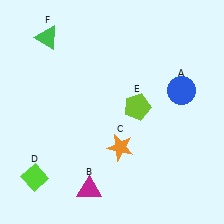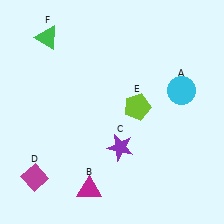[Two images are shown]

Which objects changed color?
A changed from blue to cyan. C changed from orange to purple. D changed from lime to magenta.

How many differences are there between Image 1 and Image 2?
There are 3 differences between the two images.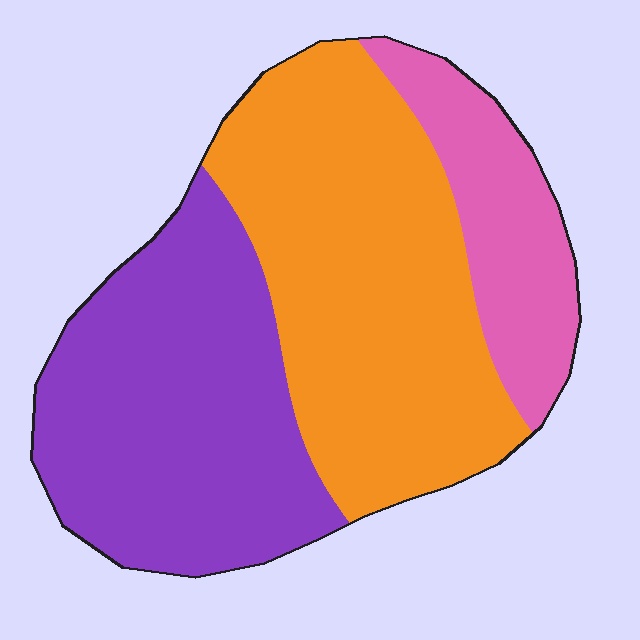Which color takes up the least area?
Pink, at roughly 15%.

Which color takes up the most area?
Orange, at roughly 45%.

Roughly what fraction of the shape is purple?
Purple covers 39% of the shape.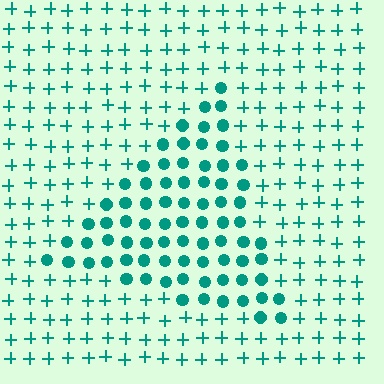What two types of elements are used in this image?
The image uses circles inside the triangle region and plus signs outside it.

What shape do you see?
I see a triangle.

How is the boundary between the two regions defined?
The boundary is defined by a change in element shape: circles inside vs. plus signs outside. All elements share the same color and spacing.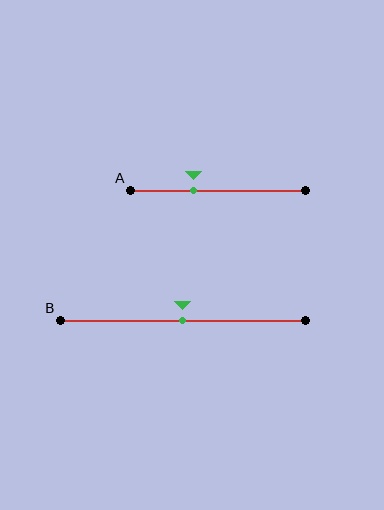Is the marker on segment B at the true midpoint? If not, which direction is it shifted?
Yes, the marker on segment B is at the true midpoint.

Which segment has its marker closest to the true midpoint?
Segment B has its marker closest to the true midpoint.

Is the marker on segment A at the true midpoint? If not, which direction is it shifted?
No, the marker on segment A is shifted to the left by about 14% of the segment length.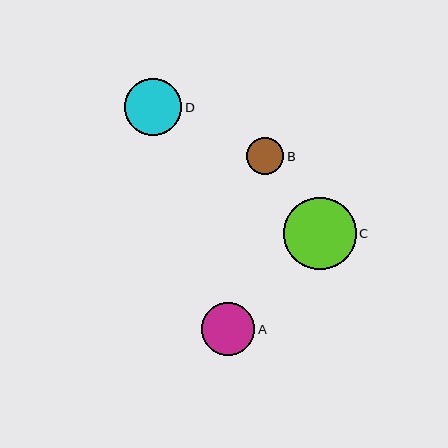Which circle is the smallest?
Circle B is the smallest with a size of approximately 37 pixels.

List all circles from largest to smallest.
From largest to smallest: C, D, A, B.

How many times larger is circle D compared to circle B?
Circle D is approximately 1.6 times the size of circle B.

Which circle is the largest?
Circle C is the largest with a size of approximately 72 pixels.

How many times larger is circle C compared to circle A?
Circle C is approximately 1.4 times the size of circle A.